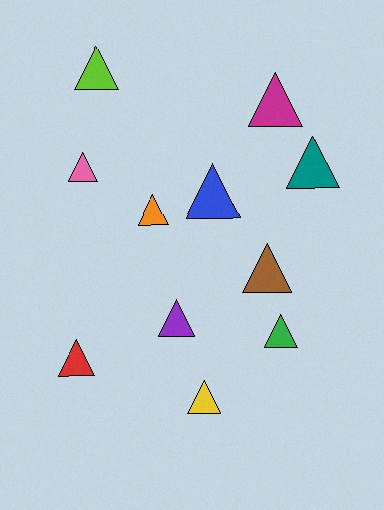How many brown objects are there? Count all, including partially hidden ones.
There is 1 brown object.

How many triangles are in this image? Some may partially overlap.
There are 11 triangles.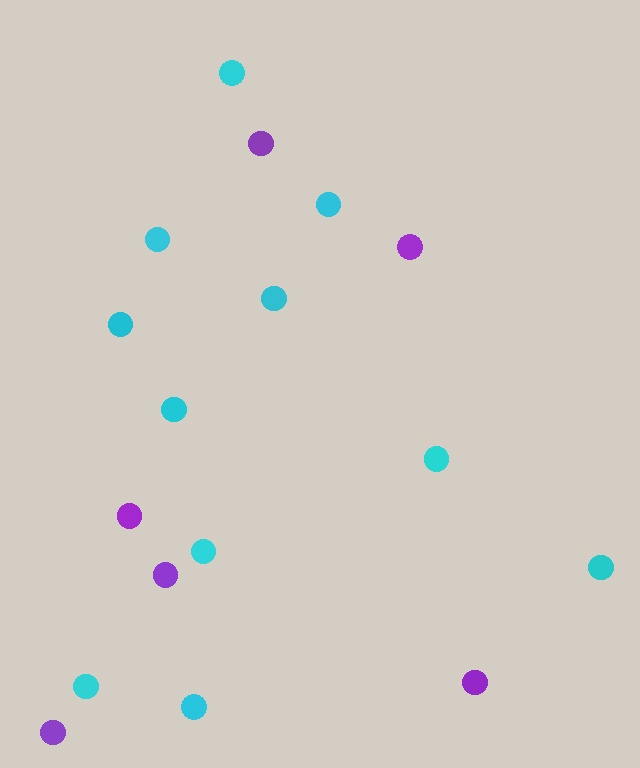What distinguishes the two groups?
There are 2 groups: one group of cyan circles (11) and one group of purple circles (6).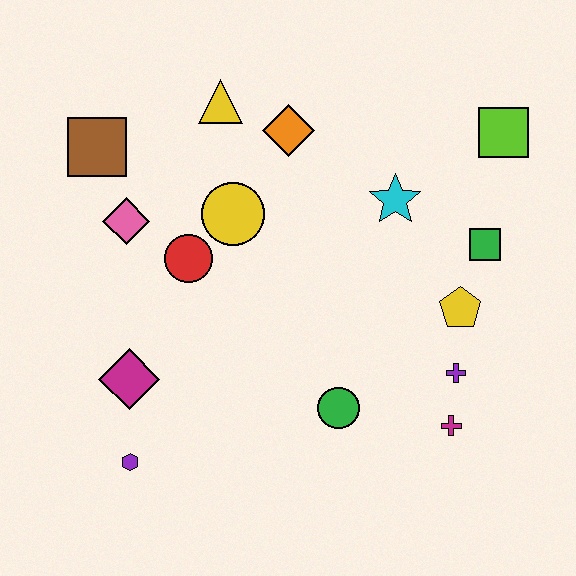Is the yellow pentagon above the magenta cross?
Yes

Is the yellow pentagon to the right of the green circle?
Yes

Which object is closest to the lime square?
The green square is closest to the lime square.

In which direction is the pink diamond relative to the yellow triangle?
The pink diamond is below the yellow triangle.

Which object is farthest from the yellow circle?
The magenta cross is farthest from the yellow circle.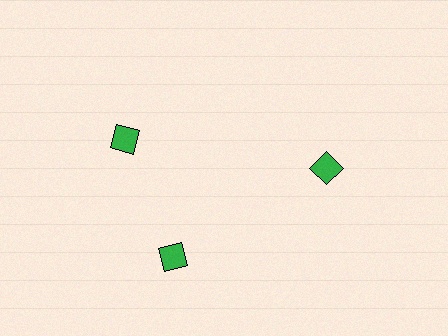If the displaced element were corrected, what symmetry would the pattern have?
It would have 3-fold rotational symmetry — the pattern would map onto itself every 120 degrees.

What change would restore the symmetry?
The symmetry would be restored by rotating it back into even spacing with its neighbors so that all 3 diamonds sit at equal angles and equal distance from the center.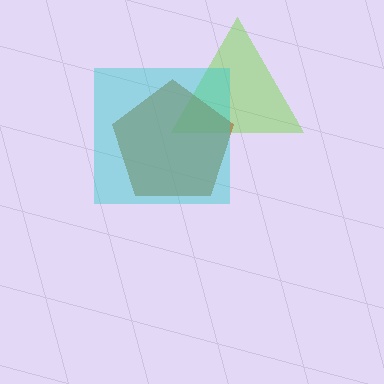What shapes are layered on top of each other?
The layered shapes are: a lime triangle, a brown pentagon, a cyan square.